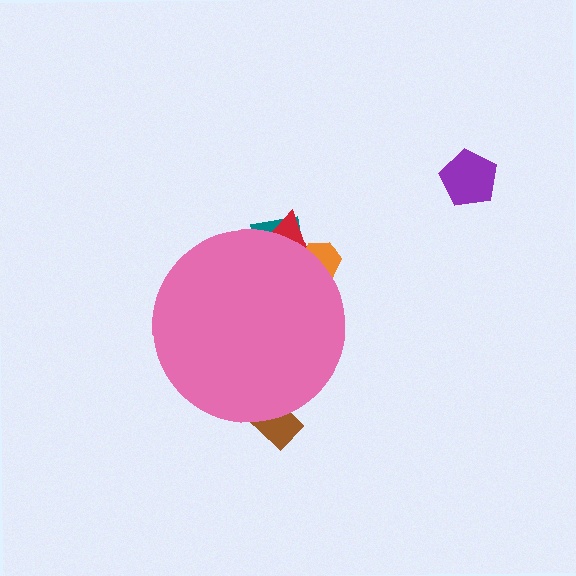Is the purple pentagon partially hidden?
No, the purple pentagon is fully visible.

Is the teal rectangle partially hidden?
Yes, the teal rectangle is partially hidden behind the pink circle.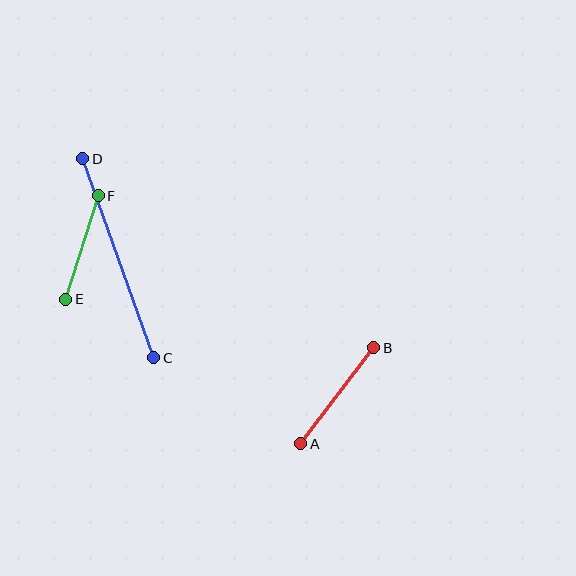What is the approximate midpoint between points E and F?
The midpoint is at approximately (82, 247) pixels.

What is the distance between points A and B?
The distance is approximately 120 pixels.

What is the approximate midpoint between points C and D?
The midpoint is at approximately (118, 258) pixels.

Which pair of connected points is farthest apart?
Points C and D are farthest apart.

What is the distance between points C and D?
The distance is approximately 211 pixels.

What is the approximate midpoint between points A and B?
The midpoint is at approximately (337, 396) pixels.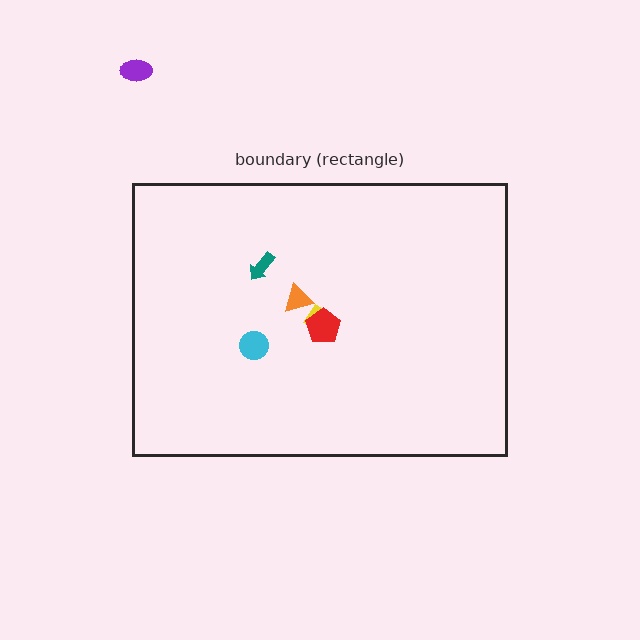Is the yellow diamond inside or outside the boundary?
Inside.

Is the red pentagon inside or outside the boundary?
Inside.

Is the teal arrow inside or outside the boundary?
Inside.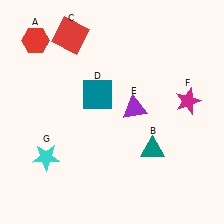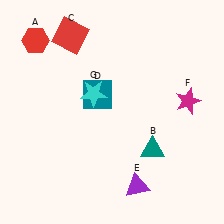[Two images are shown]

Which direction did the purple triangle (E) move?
The purple triangle (E) moved down.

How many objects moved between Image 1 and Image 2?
2 objects moved between the two images.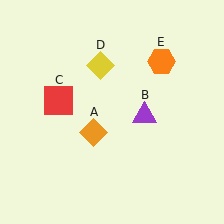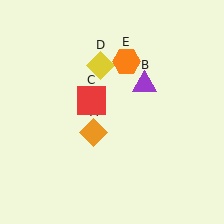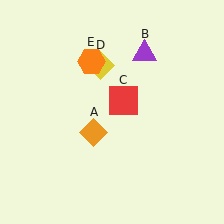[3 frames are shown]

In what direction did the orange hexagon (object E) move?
The orange hexagon (object E) moved left.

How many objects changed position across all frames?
3 objects changed position: purple triangle (object B), red square (object C), orange hexagon (object E).